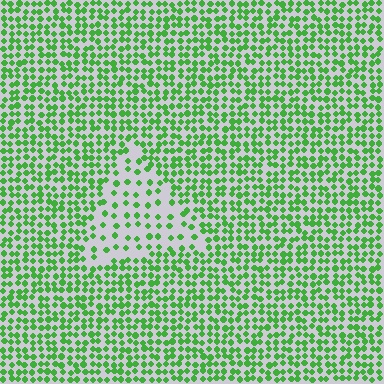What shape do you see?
I see a triangle.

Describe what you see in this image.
The image contains small green elements arranged at two different densities. A triangle-shaped region is visible where the elements are less densely packed than the surrounding area.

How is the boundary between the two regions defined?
The boundary is defined by a change in element density (approximately 2.2x ratio). All elements are the same color, size, and shape.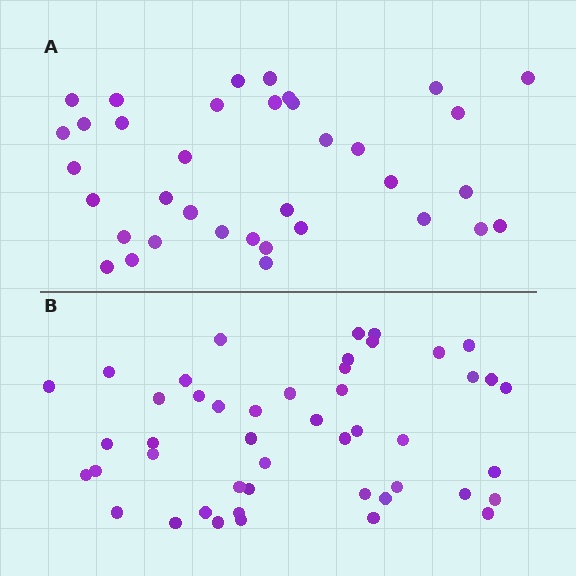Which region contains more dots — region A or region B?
Region B (the bottom region) has more dots.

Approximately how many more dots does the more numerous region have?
Region B has roughly 12 or so more dots than region A.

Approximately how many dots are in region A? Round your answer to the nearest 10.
About 40 dots. (The exact count is 36, which rounds to 40.)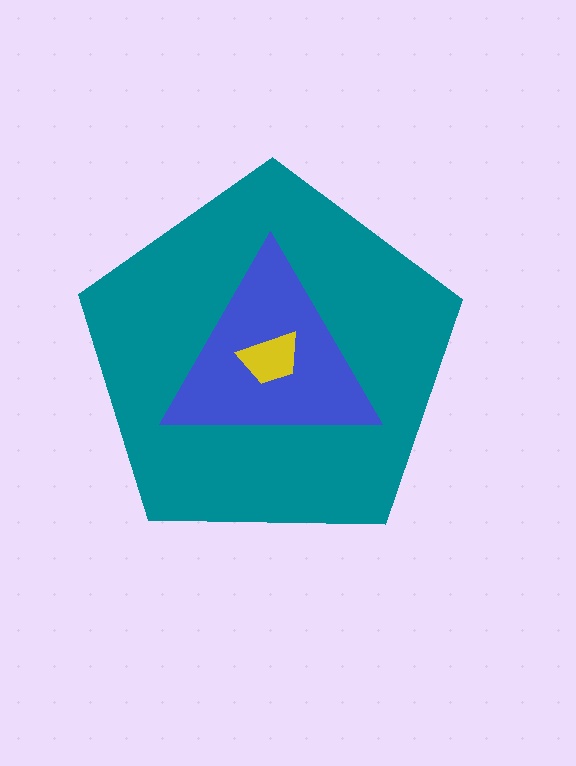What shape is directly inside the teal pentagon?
The blue triangle.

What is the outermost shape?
The teal pentagon.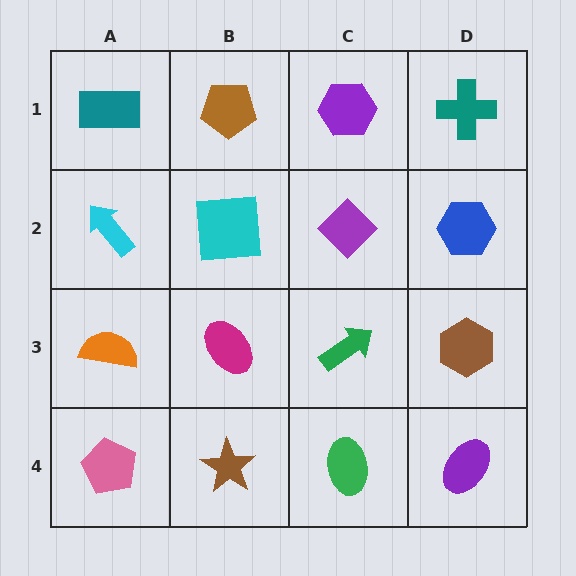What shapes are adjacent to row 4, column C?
A green arrow (row 3, column C), a brown star (row 4, column B), a purple ellipse (row 4, column D).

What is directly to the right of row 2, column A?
A cyan square.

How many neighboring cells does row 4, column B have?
3.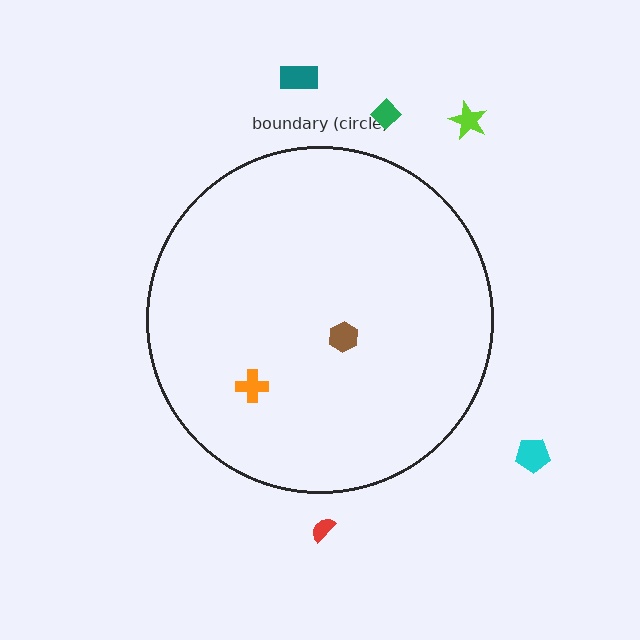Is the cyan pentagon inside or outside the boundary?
Outside.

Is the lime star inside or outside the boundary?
Outside.